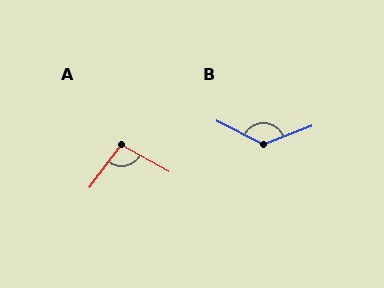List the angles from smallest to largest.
A (98°), B (132°).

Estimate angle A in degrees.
Approximately 98 degrees.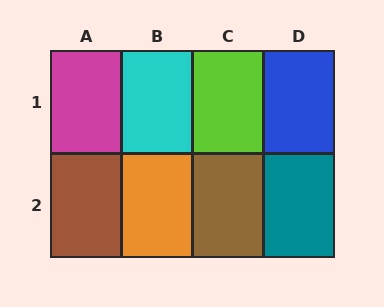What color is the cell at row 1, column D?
Blue.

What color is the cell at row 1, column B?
Cyan.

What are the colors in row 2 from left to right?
Brown, orange, brown, teal.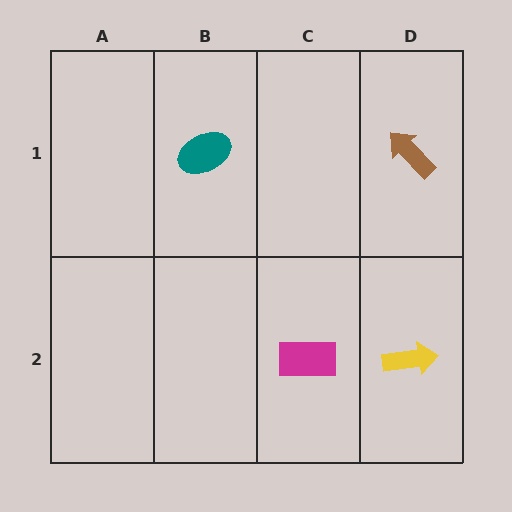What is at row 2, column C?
A magenta rectangle.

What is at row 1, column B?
A teal ellipse.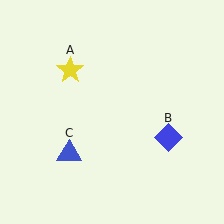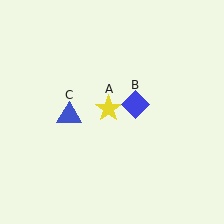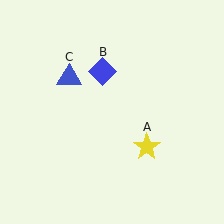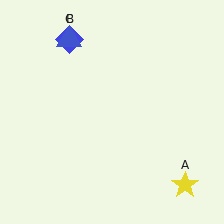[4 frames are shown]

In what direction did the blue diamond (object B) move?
The blue diamond (object B) moved up and to the left.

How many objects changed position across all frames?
3 objects changed position: yellow star (object A), blue diamond (object B), blue triangle (object C).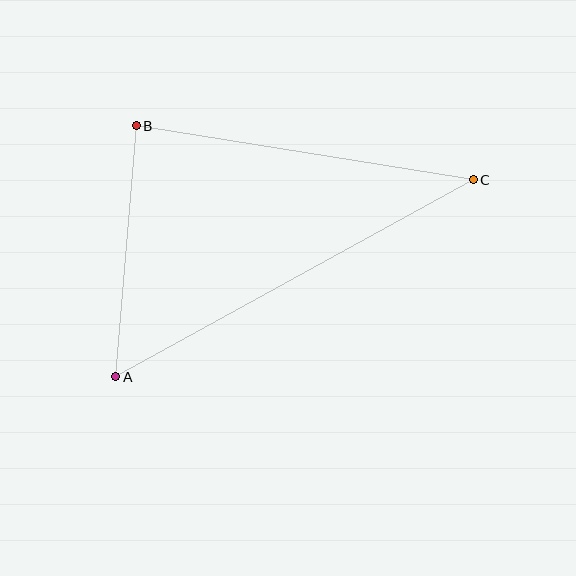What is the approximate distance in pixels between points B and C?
The distance between B and C is approximately 341 pixels.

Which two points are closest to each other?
Points A and B are closest to each other.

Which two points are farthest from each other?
Points A and C are farthest from each other.